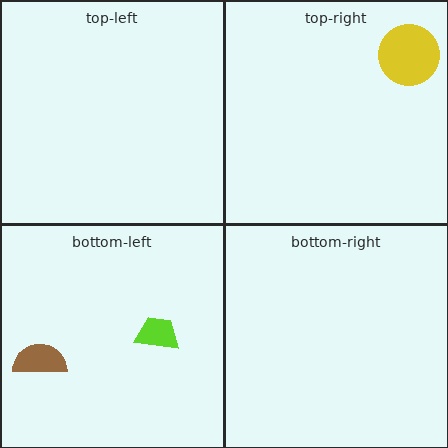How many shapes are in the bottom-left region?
2.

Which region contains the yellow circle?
The top-right region.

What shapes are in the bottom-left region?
The brown semicircle, the lime trapezoid.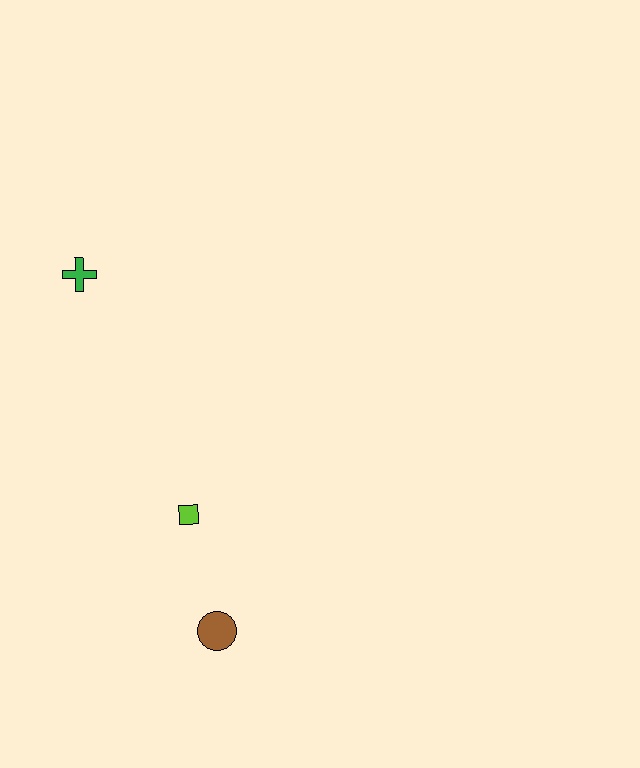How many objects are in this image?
There are 3 objects.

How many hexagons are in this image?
There are no hexagons.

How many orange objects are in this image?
There are no orange objects.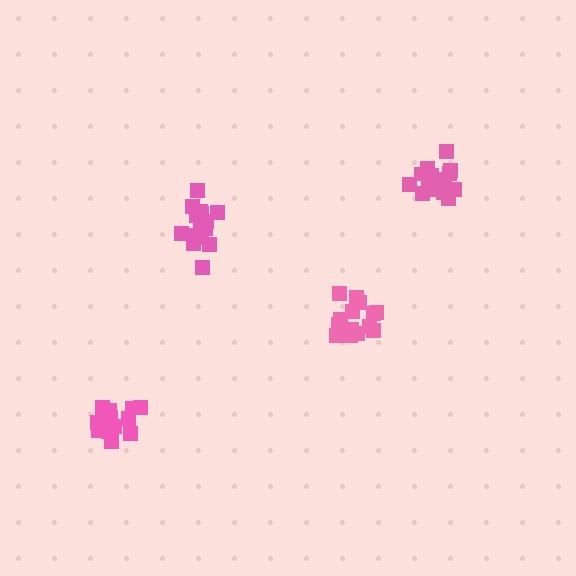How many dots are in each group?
Group 1: 16 dots, Group 2: 16 dots, Group 3: 16 dots, Group 4: 14 dots (62 total).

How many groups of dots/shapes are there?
There are 4 groups.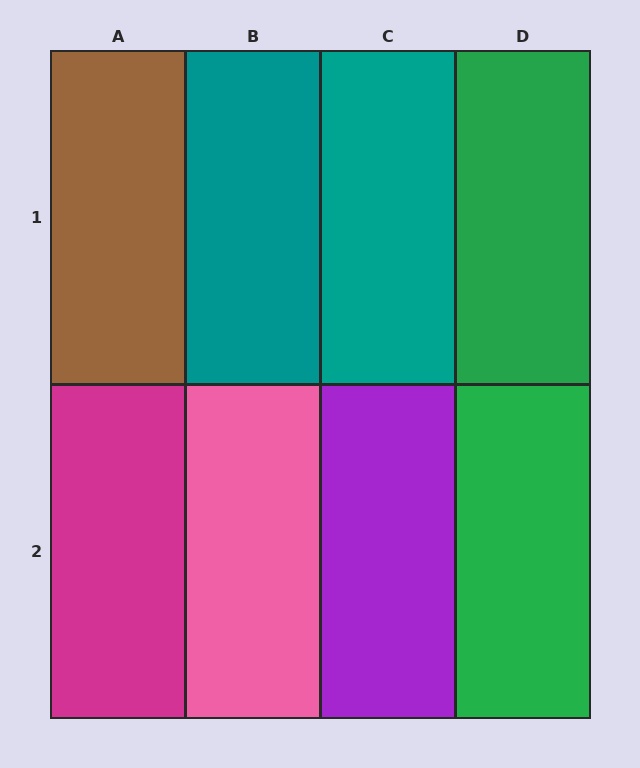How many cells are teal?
2 cells are teal.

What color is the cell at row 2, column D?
Green.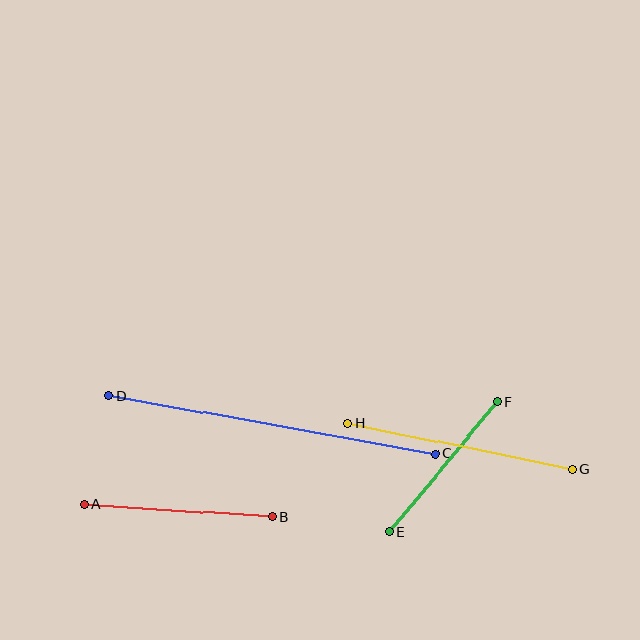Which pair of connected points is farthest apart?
Points C and D are farthest apart.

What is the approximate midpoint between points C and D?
The midpoint is at approximately (272, 425) pixels.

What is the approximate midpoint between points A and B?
The midpoint is at approximately (178, 511) pixels.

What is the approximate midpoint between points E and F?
The midpoint is at approximately (443, 467) pixels.